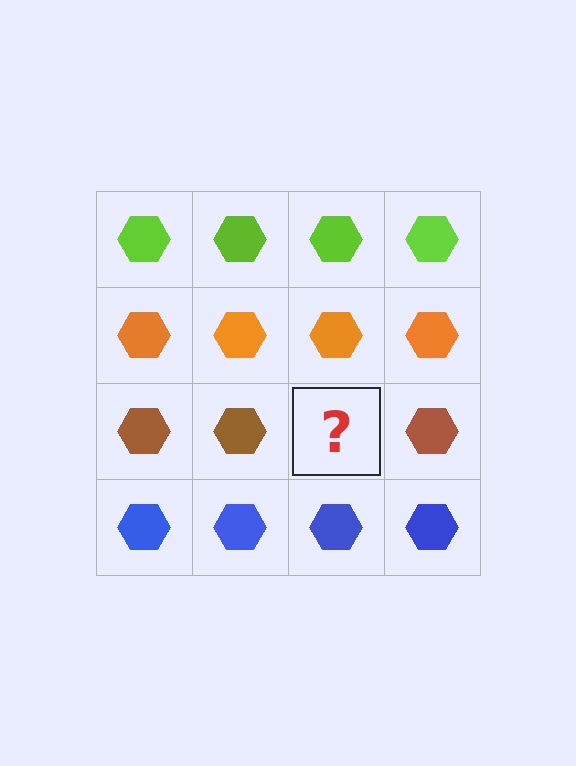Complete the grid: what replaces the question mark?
The question mark should be replaced with a brown hexagon.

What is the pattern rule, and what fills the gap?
The rule is that each row has a consistent color. The gap should be filled with a brown hexagon.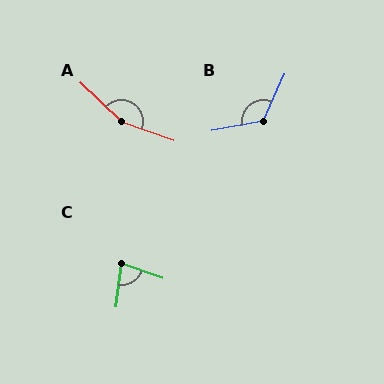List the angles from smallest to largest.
C (78°), B (126°), A (155°).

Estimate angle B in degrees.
Approximately 126 degrees.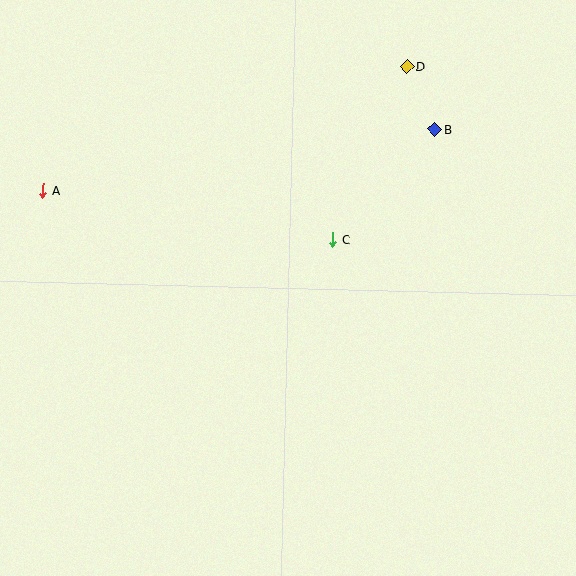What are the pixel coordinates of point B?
Point B is at (434, 129).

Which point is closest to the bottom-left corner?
Point A is closest to the bottom-left corner.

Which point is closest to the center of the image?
Point C at (333, 240) is closest to the center.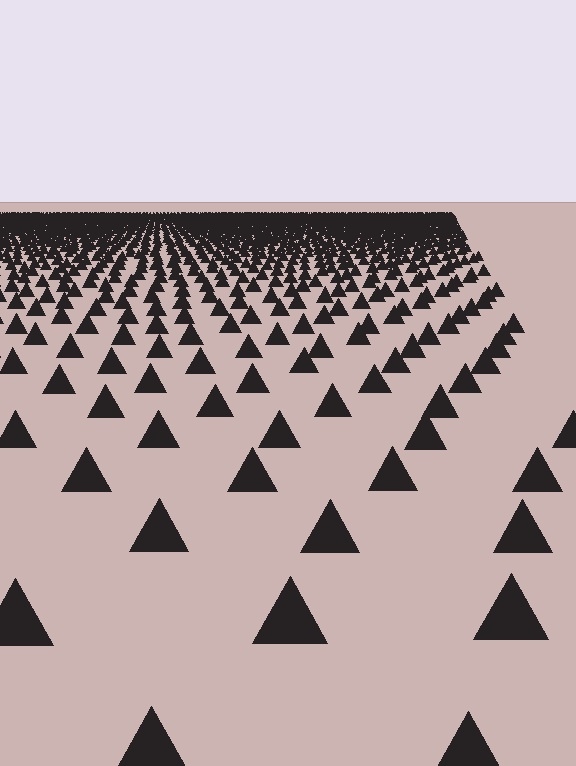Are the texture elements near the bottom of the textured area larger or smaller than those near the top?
Larger. Near the bottom, elements are closer to the viewer and appear at a bigger on-screen size.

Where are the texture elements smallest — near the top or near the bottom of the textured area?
Near the top.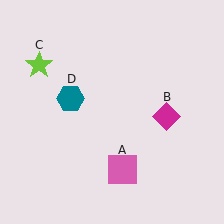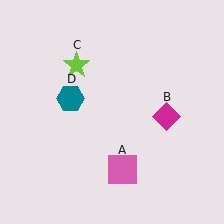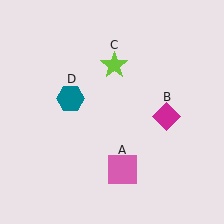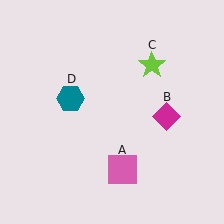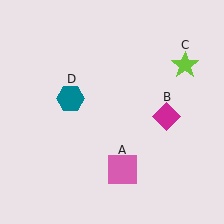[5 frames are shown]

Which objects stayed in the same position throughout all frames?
Pink square (object A) and magenta diamond (object B) and teal hexagon (object D) remained stationary.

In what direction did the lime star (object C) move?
The lime star (object C) moved right.